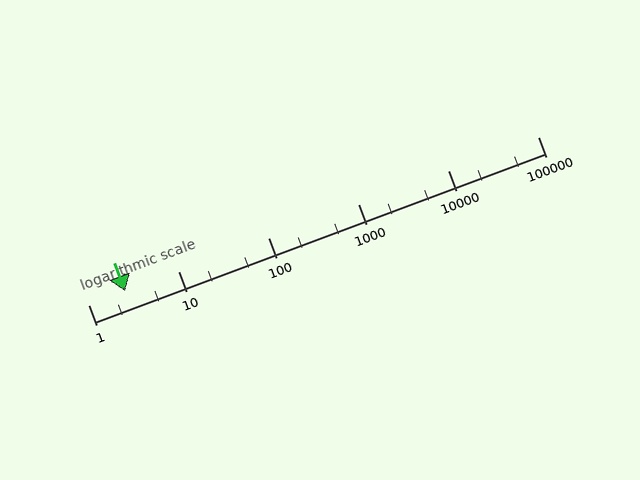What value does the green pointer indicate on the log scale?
The pointer indicates approximately 2.6.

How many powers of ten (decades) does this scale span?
The scale spans 5 decades, from 1 to 100000.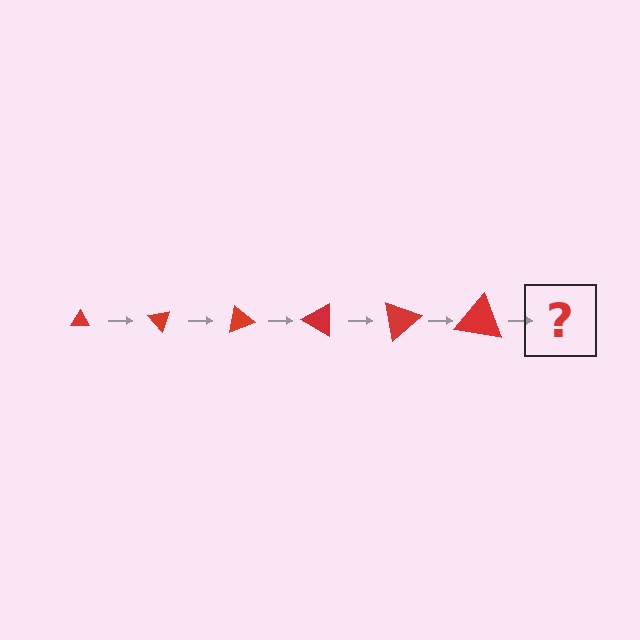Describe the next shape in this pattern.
It should be a triangle, larger than the previous one and rotated 300 degrees from the start.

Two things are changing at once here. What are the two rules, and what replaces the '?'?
The two rules are that the triangle grows larger each step and it rotates 50 degrees each step. The '?' should be a triangle, larger than the previous one and rotated 300 degrees from the start.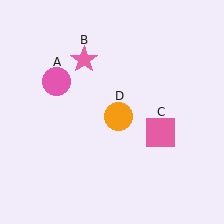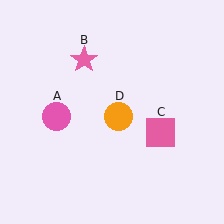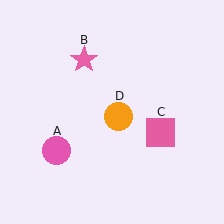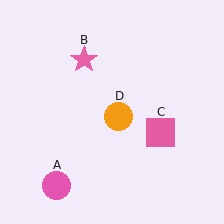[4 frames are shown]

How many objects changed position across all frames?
1 object changed position: pink circle (object A).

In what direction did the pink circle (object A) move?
The pink circle (object A) moved down.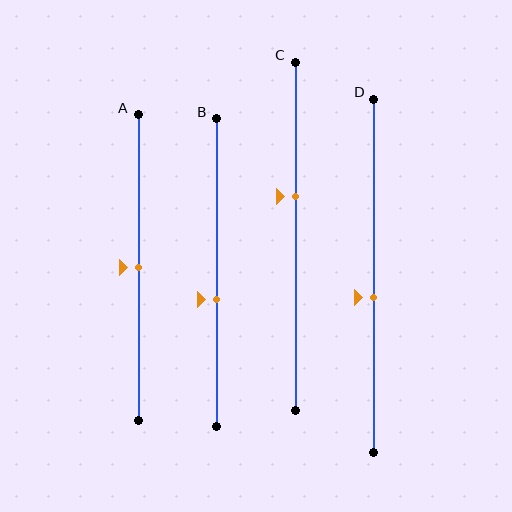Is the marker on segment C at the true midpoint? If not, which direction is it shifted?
No, the marker on segment C is shifted upward by about 11% of the segment length.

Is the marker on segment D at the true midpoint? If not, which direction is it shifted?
No, the marker on segment D is shifted downward by about 6% of the segment length.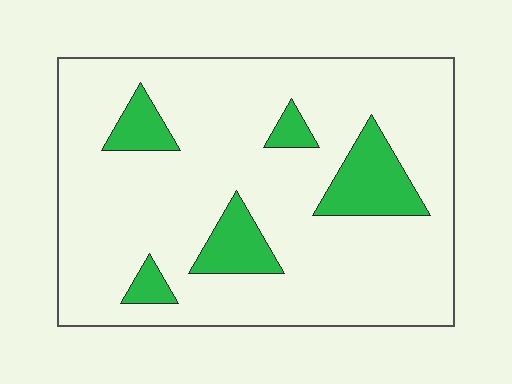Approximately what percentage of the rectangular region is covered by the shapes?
Approximately 15%.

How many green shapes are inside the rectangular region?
5.